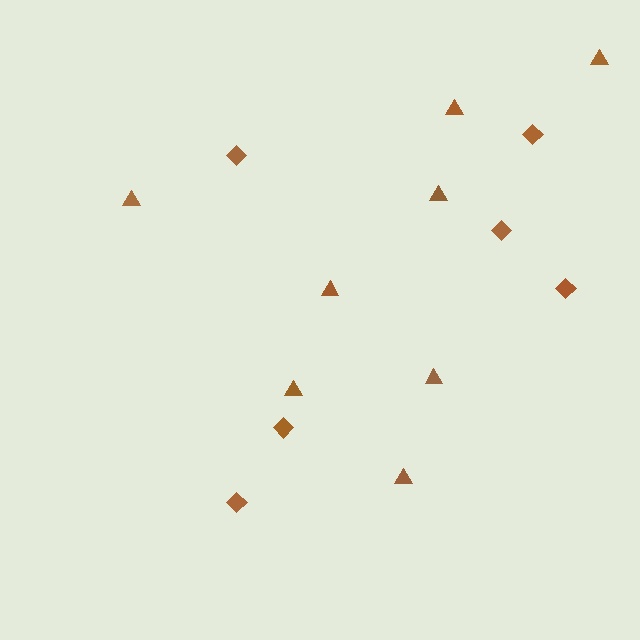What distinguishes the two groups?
There are 2 groups: one group of diamonds (6) and one group of triangles (8).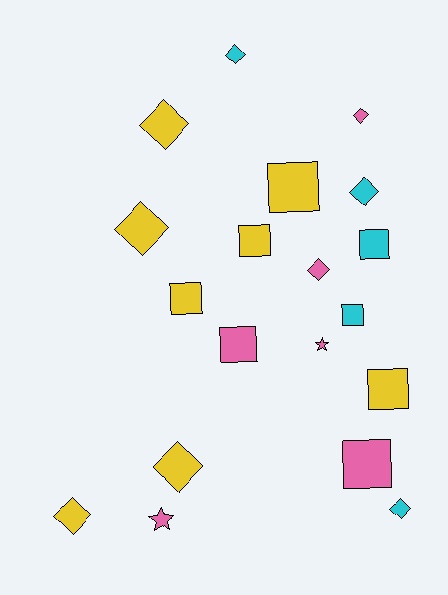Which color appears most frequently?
Yellow, with 8 objects.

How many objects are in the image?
There are 19 objects.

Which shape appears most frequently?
Diamond, with 9 objects.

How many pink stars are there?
There are 2 pink stars.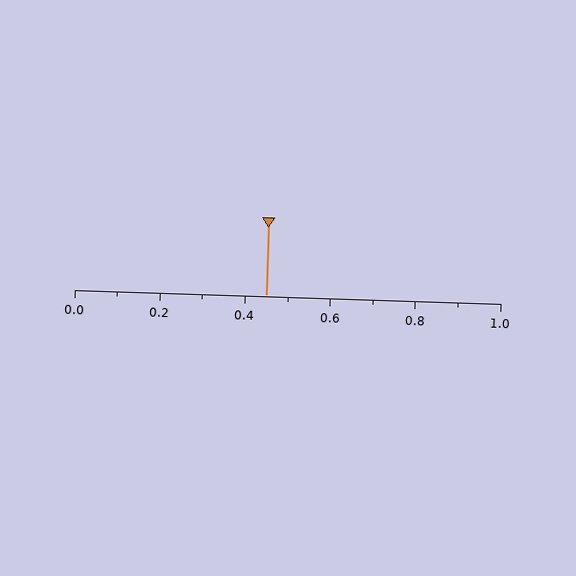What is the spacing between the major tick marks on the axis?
The major ticks are spaced 0.2 apart.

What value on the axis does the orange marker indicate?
The marker indicates approximately 0.45.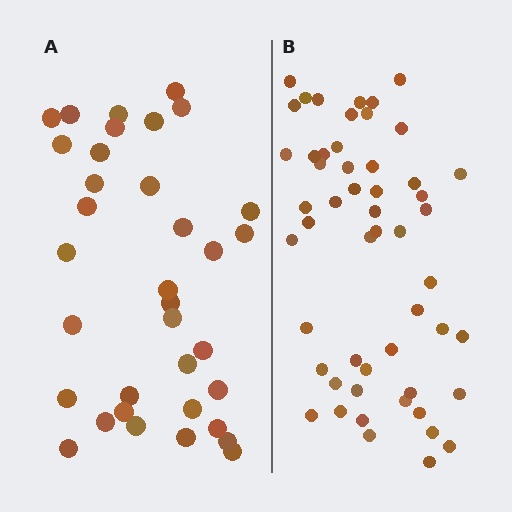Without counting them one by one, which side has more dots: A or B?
Region B (the right region) has more dots.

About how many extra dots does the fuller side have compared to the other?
Region B has approximately 20 more dots than region A.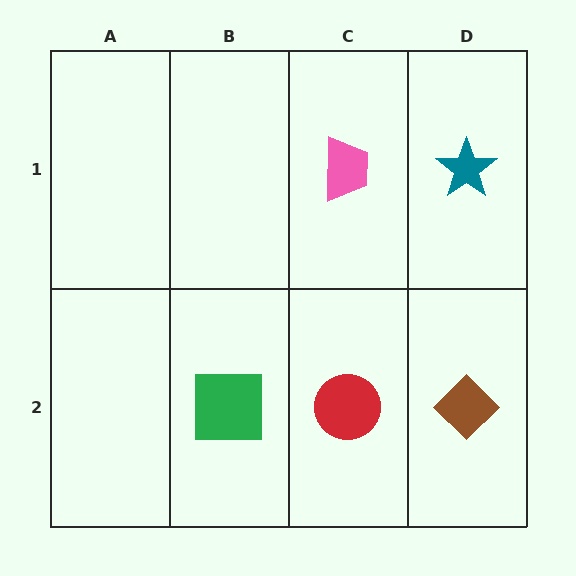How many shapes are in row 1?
2 shapes.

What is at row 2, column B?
A green square.